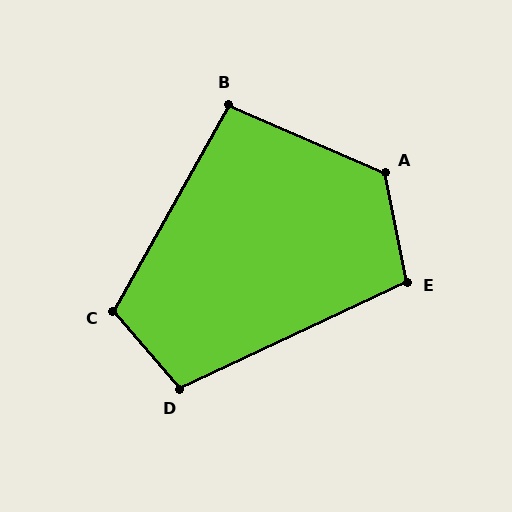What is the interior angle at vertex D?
Approximately 106 degrees (obtuse).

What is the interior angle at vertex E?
Approximately 104 degrees (obtuse).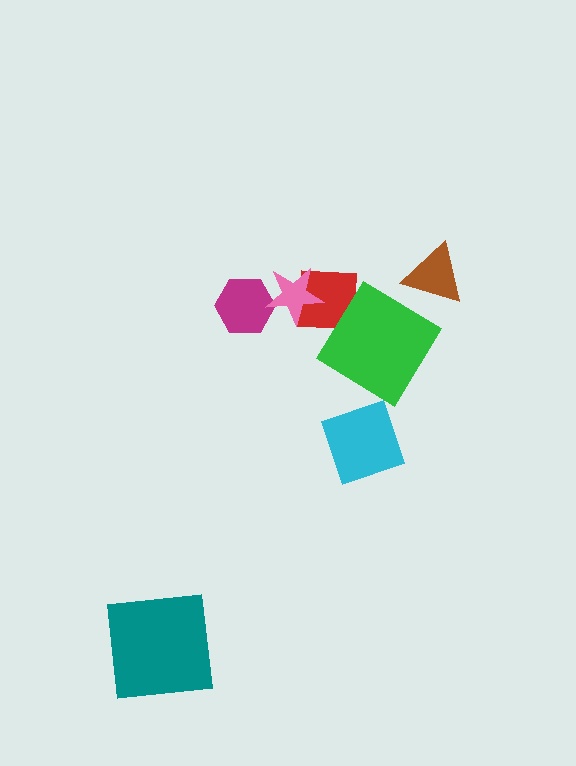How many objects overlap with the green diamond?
1 object overlaps with the green diamond.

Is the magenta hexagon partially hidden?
Yes, it is partially covered by another shape.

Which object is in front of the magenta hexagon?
The pink star is in front of the magenta hexagon.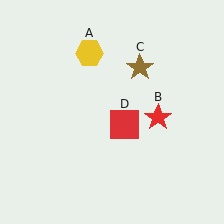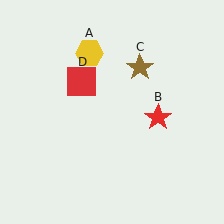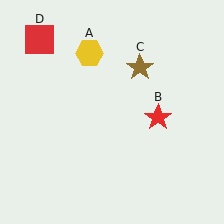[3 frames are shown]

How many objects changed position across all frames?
1 object changed position: red square (object D).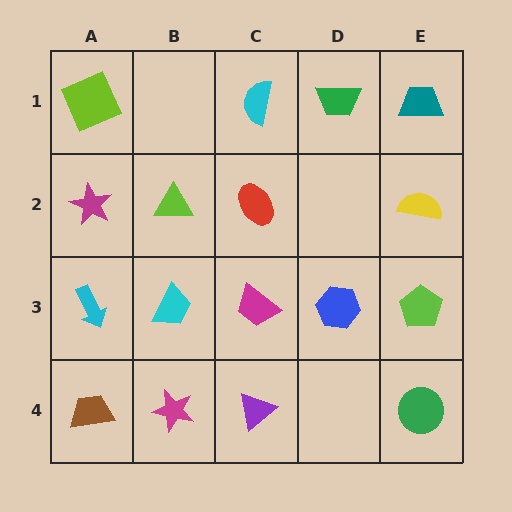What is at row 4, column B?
A magenta star.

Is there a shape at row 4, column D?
No, that cell is empty.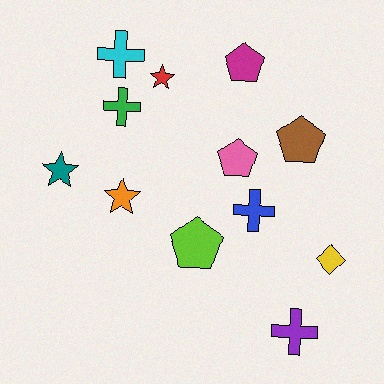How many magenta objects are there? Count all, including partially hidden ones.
There is 1 magenta object.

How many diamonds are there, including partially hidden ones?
There is 1 diamond.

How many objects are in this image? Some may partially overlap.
There are 12 objects.